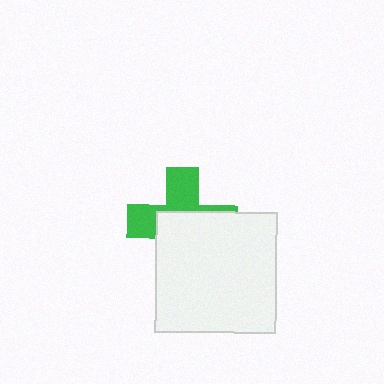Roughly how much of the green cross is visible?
A small part of it is visible (roughly 43%).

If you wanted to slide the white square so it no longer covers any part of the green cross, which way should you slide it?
Slide it down — that is the most direct way to separate the two shapes.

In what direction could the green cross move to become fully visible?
The green cross could move up. That would shift it out from behind the white square entirely.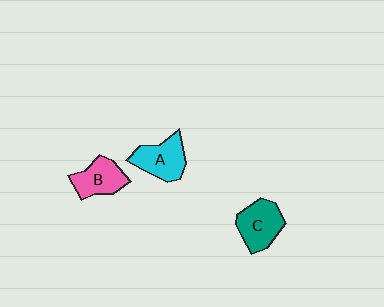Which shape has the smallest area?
Shape B (pink).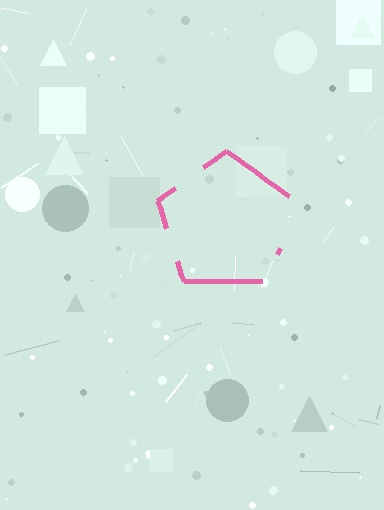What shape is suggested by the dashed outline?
The dashed outline suggests a pentagon.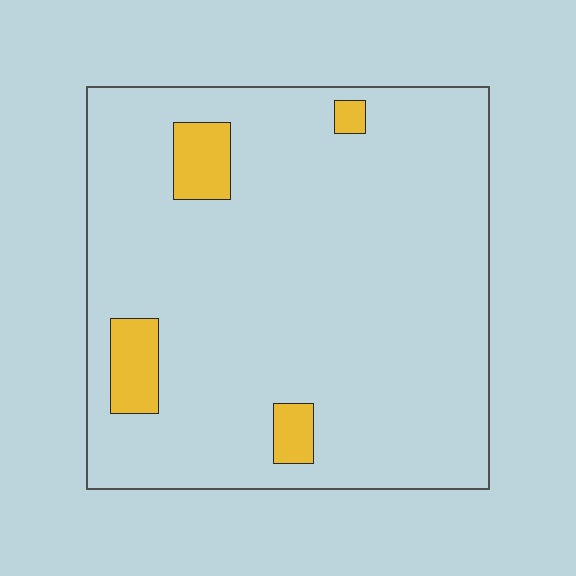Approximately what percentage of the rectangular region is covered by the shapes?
Approximately 10%.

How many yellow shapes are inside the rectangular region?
4.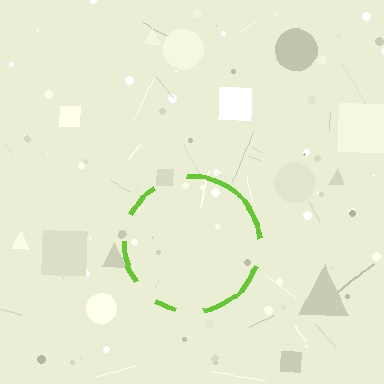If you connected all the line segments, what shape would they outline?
They would outline a circle.